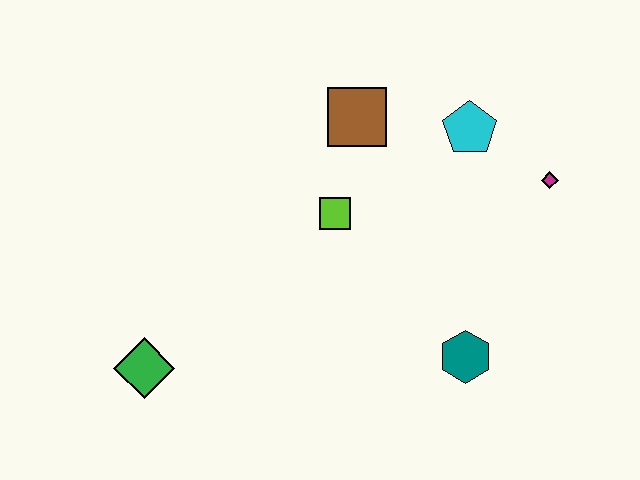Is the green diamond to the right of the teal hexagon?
No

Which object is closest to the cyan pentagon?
The magenta diamond is closest to the cyan pentagon.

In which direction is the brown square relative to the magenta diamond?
The brown square is to the left of the magenta diamond.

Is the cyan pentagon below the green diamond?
No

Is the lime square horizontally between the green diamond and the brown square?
Yes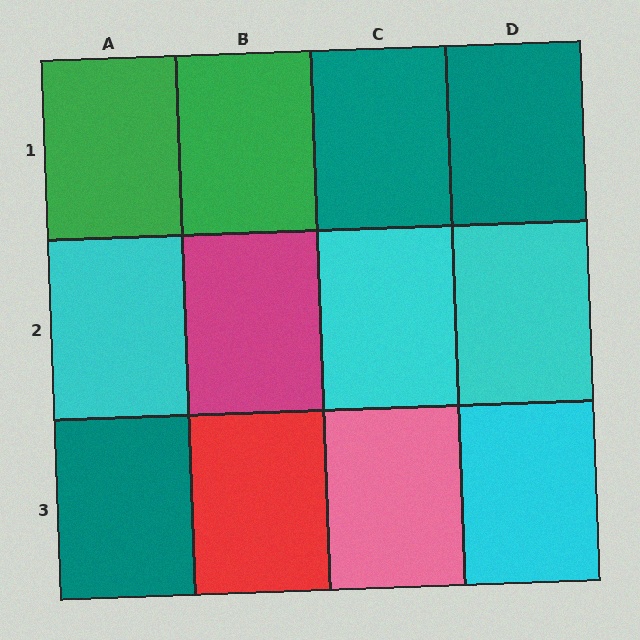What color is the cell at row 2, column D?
Cyan.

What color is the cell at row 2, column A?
Cyan.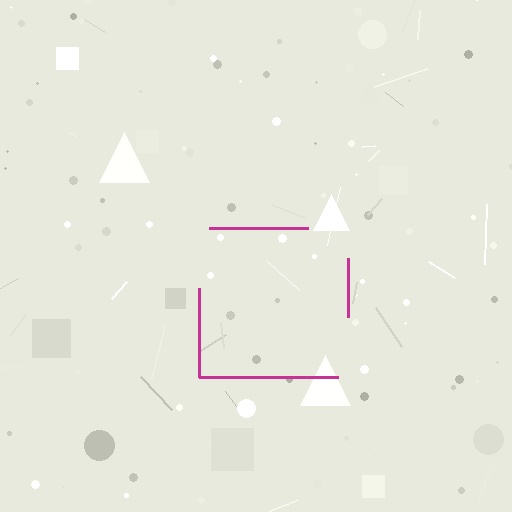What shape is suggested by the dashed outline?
The dashed outline suggests a square.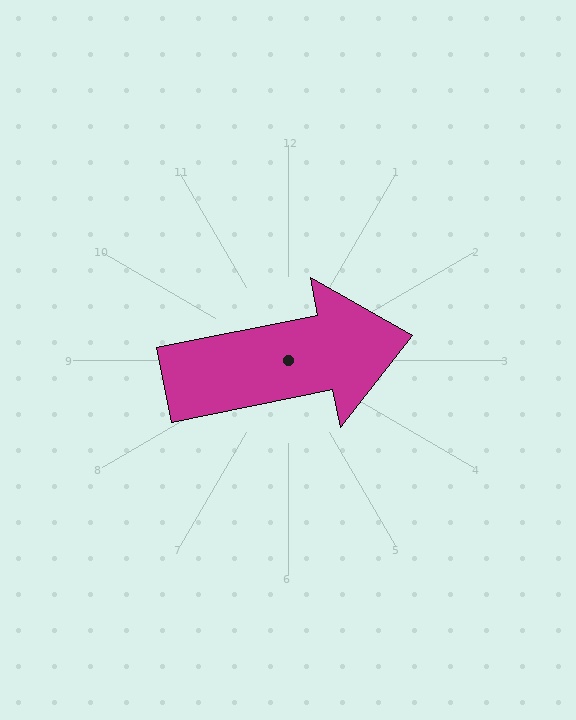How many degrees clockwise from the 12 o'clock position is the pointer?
Approximately 79 degrees.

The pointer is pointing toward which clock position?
Roughly 3 o'clock.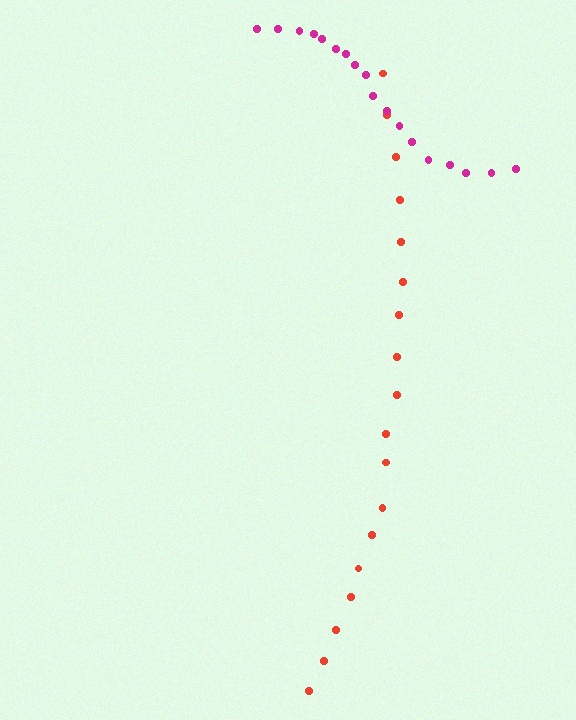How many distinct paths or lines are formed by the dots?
There are 2 distinct paths.